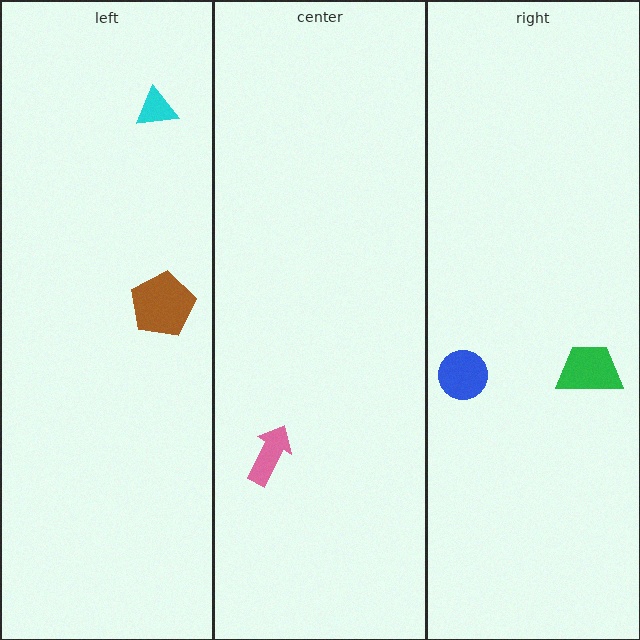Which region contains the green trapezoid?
The right region.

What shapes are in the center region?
The pink arrow.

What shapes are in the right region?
The green trapezoid, the blue circle.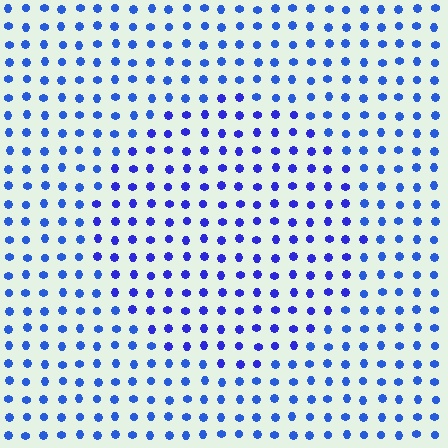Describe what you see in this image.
The image is filled with small blue elements in a uniform arrangement. A circle-shaped region is visible where the elements are tinted to a slightly different hue, forming a subtle color boundary.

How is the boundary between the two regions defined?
The boundary is defined purely by a slight shift in hue (about 19 degrees). Spacing, size, and orientation are identical on both sides.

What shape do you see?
I see a circle.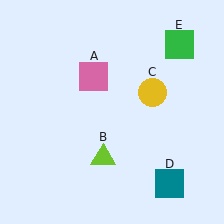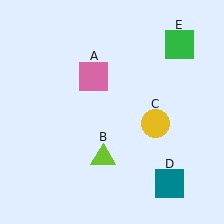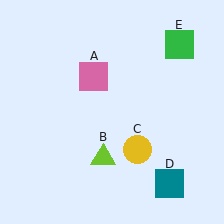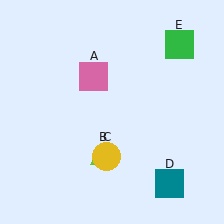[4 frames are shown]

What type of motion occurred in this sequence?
The yellow circle (object C) rotated clockwise around the center of the scene.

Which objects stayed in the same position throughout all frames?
Pink square (object A) and lime triangle (object B) and teal square (object D) and green square (object E) remained stationary.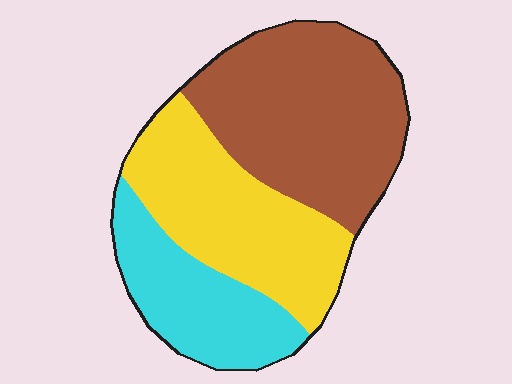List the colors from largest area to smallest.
From largest to smallest: brown, yellow, cyan.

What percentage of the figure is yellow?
Yellow covers about 35% of the figure.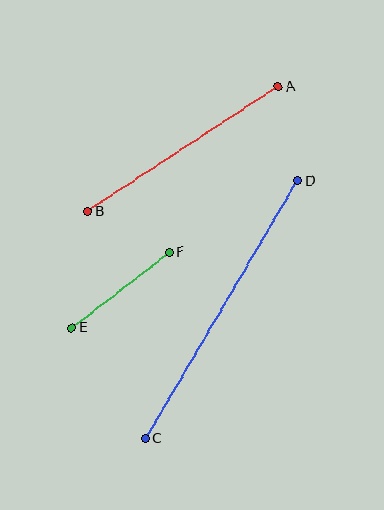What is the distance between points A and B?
The distance is approximately 228 pixels.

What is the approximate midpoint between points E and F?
The midpoint is at approximately (120, 290) pixels.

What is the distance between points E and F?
The distance is approximately 123 pixels.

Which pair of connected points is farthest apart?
Points C and D are farthest apart.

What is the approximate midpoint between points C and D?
The midpoint is at approximately (222, 310) pixels.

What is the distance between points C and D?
The distance is approximately 299 pixels.